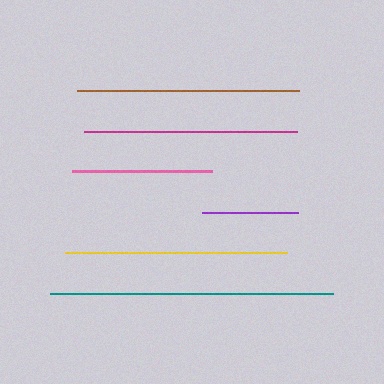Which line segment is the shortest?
The purple line is the shortest at approximately 96 pixels.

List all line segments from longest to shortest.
From longest to shortest: teal, yellow, brown, magenta, pink, purple.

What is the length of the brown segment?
The brown segment is approximately 222 pixels long.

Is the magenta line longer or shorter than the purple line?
The magenta line is longer than the purple line.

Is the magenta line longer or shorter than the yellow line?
The yellow line is longer than the magenta line.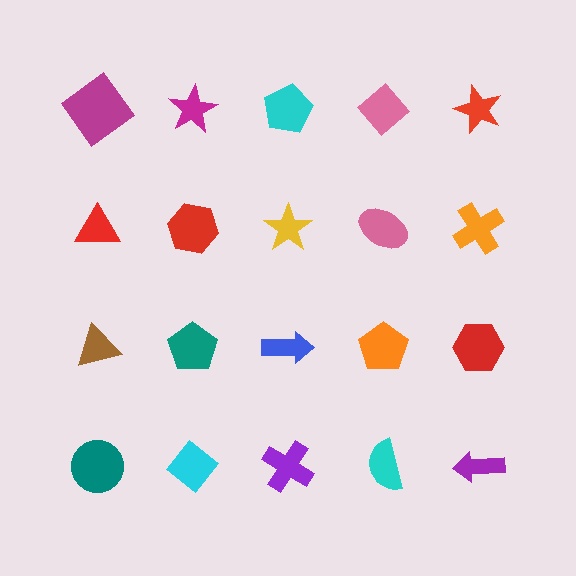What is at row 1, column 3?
A cyan pentagon.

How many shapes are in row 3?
5 shapes.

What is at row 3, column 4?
An orange pentagon.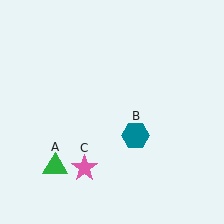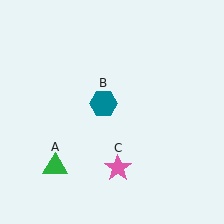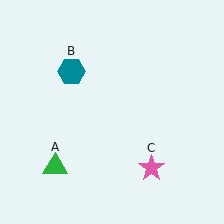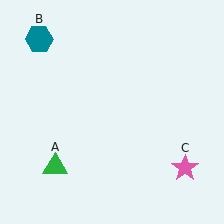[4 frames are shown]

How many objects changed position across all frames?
2 objects changed position: teal hexagon (object B), pink star (object C).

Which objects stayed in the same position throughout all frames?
Green triangle (object A) remained stationary.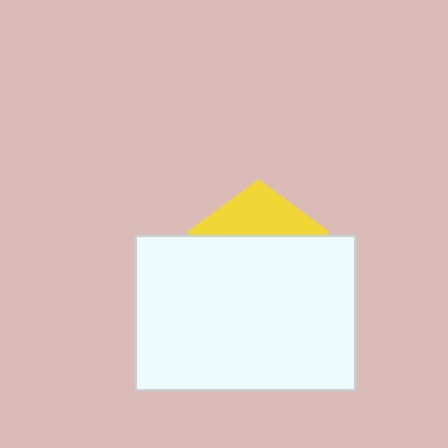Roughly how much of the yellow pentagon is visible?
A small part of it is visible (roughly 32%).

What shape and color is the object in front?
The object in front is a white rectangle.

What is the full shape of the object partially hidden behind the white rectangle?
The partially hidden object is a yellow pentagon.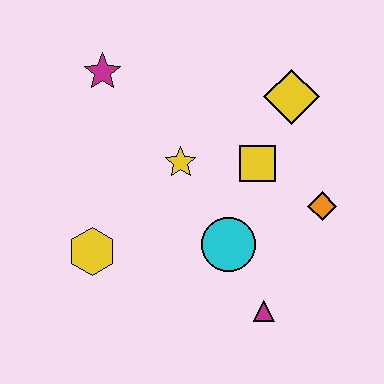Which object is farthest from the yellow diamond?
The yellow hexagon is farthest from the yellow diamond.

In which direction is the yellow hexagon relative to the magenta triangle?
The yellow hexagon is to the left of the magenta triangle.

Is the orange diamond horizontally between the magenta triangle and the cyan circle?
No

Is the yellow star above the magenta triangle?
Yes